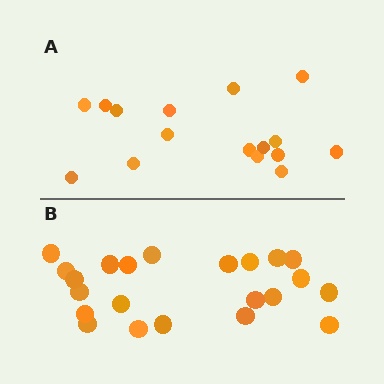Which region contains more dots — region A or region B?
Region B (the bottom region) has more dots.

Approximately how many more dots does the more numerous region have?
Region B has about 6 more dots than region A.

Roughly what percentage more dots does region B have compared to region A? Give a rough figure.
About 40% more.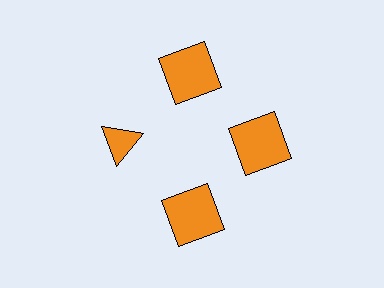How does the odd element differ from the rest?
It has a different shape: triangle instead of square.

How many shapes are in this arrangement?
There are 4 shapes arranged in a ring pattern.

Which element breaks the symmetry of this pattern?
The orange triangle at roughly the 9 o'clock position breaks the symmetry. All other shapes are orange squares.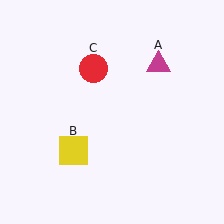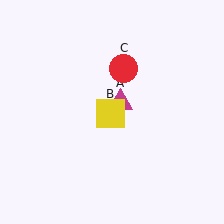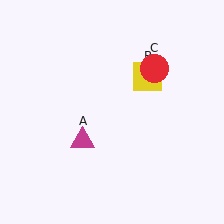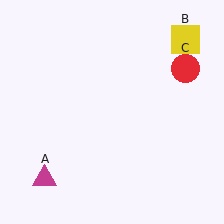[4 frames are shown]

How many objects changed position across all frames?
3 objects changed position: magenta triangle (object A), yellow square (object B), red circle (object C).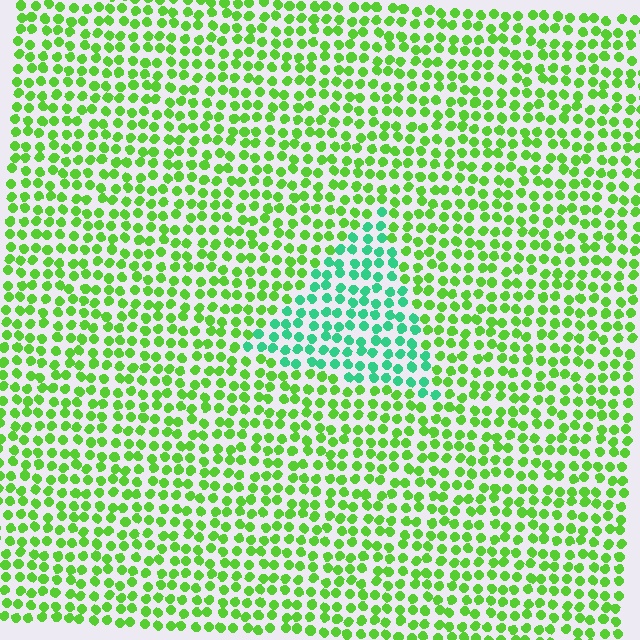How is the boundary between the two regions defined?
The boundary is defined purely by a slight shift in hue (about 48 degrees). Spacing, size, and orientation are identical on both sides.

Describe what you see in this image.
The image is filled with small lime elements in a uniform arrangement. A triangle-shaped region is visible where the elements are tinted to a slightly different hue, forming a subtle color boundary.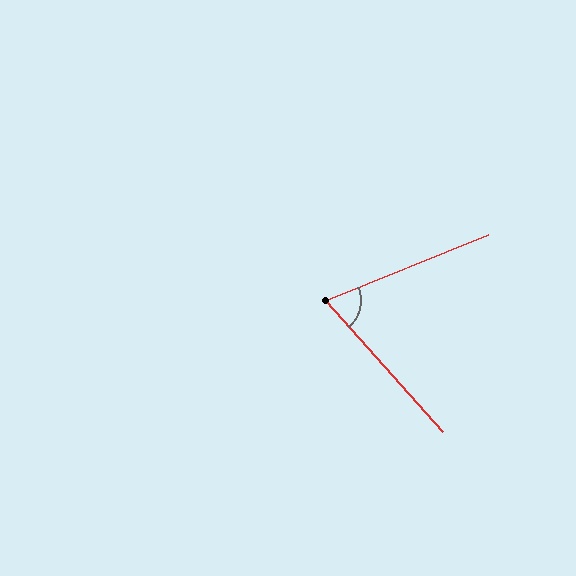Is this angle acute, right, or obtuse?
It is acute.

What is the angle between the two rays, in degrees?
Approximately 70 degrees.